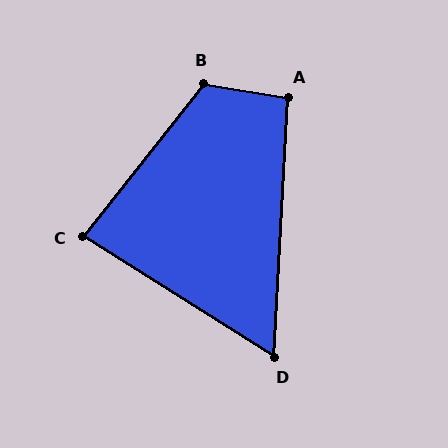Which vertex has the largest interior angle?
B, at approximately 119 degrees.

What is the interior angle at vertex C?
Approximately 84 degrees (acute).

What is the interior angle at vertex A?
Approximately 96 degrees (obtuse).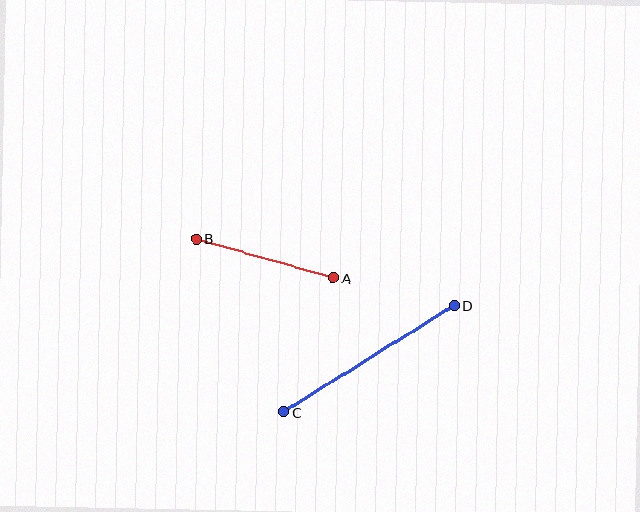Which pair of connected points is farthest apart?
Points C and D are farthest apart.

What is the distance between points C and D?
The distance is approximately 201 pixels.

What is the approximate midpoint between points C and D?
The midpoint is at approximately (369, 359) pixels.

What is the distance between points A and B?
The distance is approximately 143 pixels.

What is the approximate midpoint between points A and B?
The midpoint is at approximately (265, 258) pixels.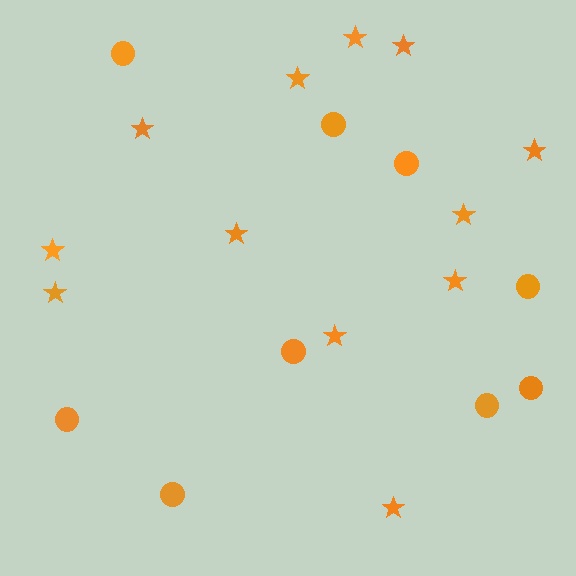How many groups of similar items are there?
There are 2 groups: one group of circles (9) and one group of stars (12).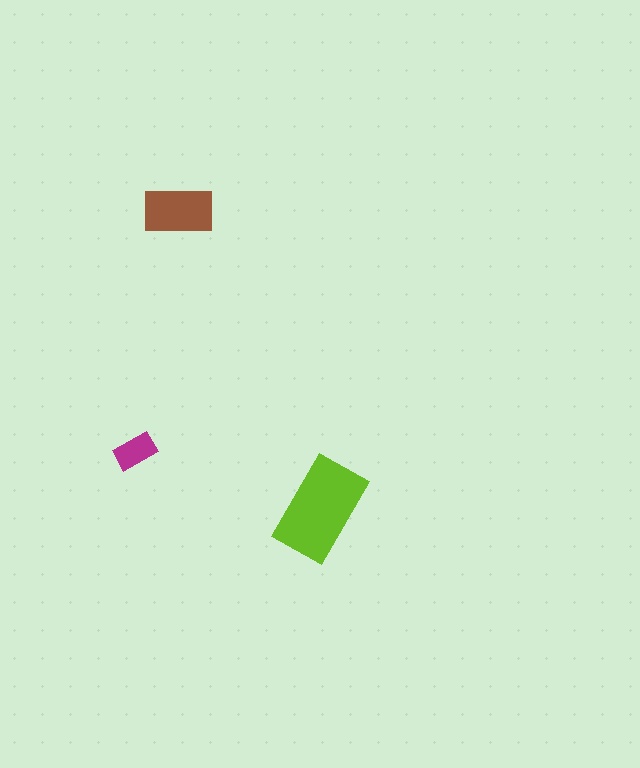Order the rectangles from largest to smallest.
the lime one, the brown one, the magenta one.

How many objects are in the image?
There are 3 objects in the image.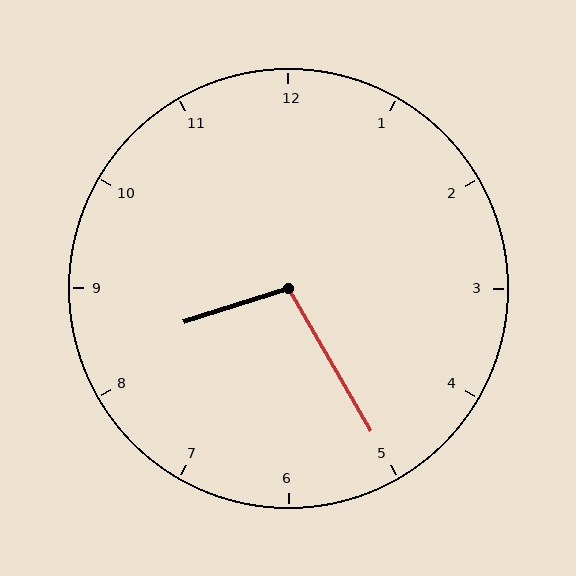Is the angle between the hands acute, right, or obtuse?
It is obtuse.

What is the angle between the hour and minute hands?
Approximately 102 degrees.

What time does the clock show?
8:25.